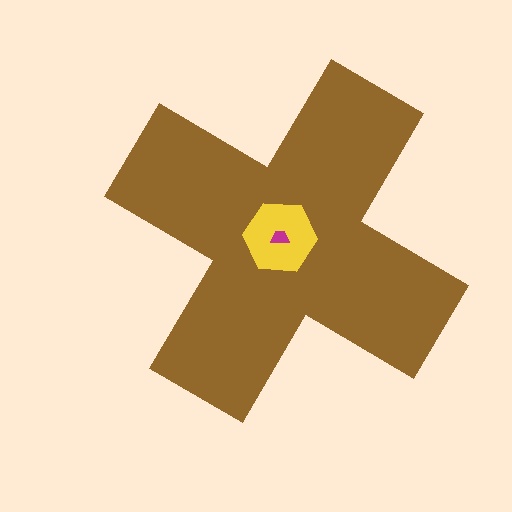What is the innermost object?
The magenta trapezoid.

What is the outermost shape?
The brown cross.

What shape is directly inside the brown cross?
The yellow hexagon.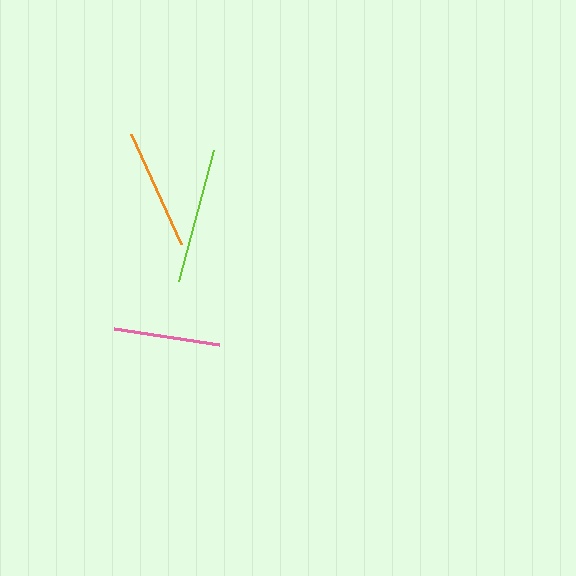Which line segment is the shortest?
The pink line is the shortest at approximately 106 pixels.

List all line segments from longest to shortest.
From longest to shortest: lime, orange, pink.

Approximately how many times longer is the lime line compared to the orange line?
The lime line is approximately 1.1 times the length of the orange line.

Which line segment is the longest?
The lime line is the longest at approximately 135 pixels.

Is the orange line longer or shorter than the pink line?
The orange line is longer than the pink line.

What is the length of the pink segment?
The pink segment is approximately 106 pixels long.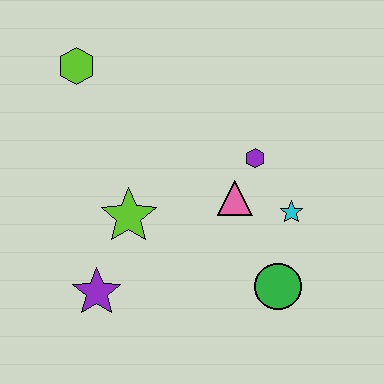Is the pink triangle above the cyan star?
Yes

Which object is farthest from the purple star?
The lime hexagon is farthest from the purple star.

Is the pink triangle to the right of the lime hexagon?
Yes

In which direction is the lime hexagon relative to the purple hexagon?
The lime hexagon is to the left of the purple hexagon.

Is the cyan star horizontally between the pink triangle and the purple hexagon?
No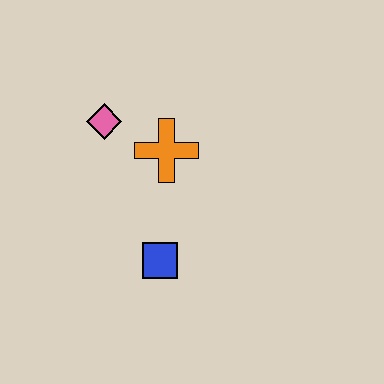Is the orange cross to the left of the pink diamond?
No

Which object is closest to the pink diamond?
The orange cross is closest to the pink diamond.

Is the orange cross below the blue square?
No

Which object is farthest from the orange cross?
The blue square is farthest from the orange cross.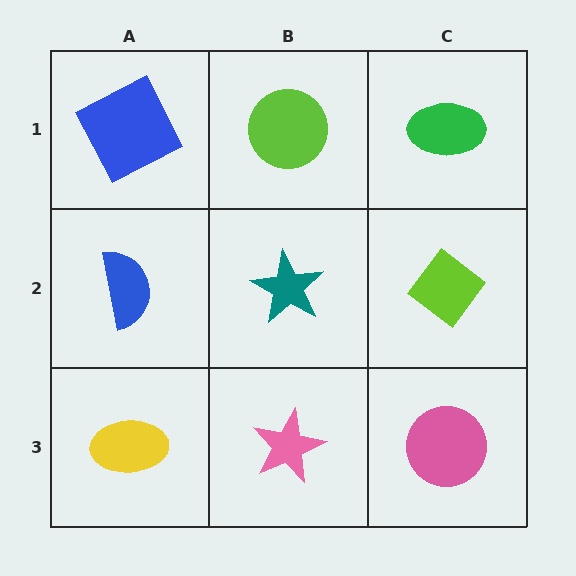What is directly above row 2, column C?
A green ellipse.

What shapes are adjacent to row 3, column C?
A lime diamond (row 2, column C), a pink star (row 3, column B).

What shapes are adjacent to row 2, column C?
A green ellipse (row 1, column C), a pink circle (row 3, column C), a teal star (row 2, column B).